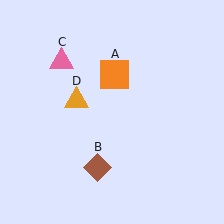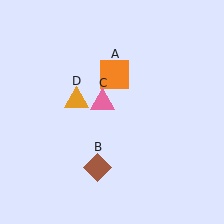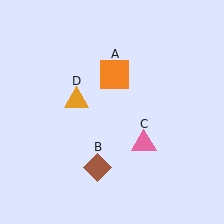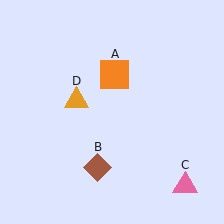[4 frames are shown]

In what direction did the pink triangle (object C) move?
The pink triangle (object C) moved down and to the right.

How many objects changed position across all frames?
1 object changed position: pink triangle (object C).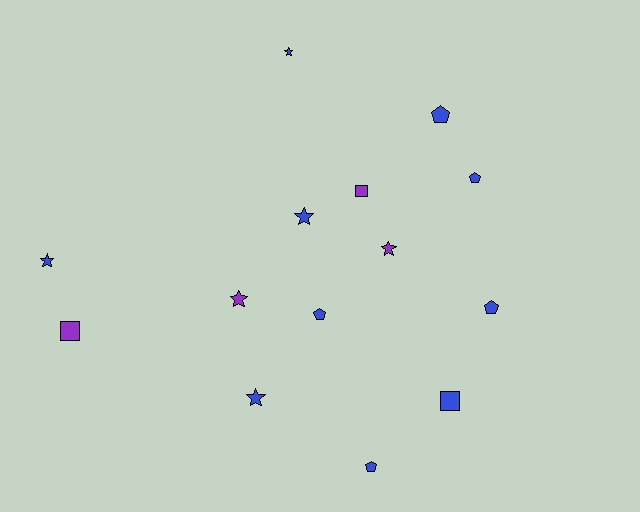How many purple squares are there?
There are 2 purple squares.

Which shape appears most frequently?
Star, with 6 objects.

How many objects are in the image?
There are 14 objects.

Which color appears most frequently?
Blue, with 10 objects.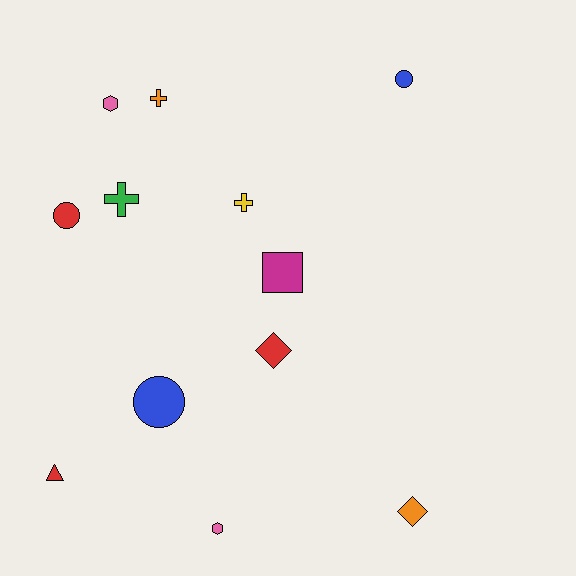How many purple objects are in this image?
There are no purple objects.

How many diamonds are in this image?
There are 2 diamonds.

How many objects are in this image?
There are 12 objects.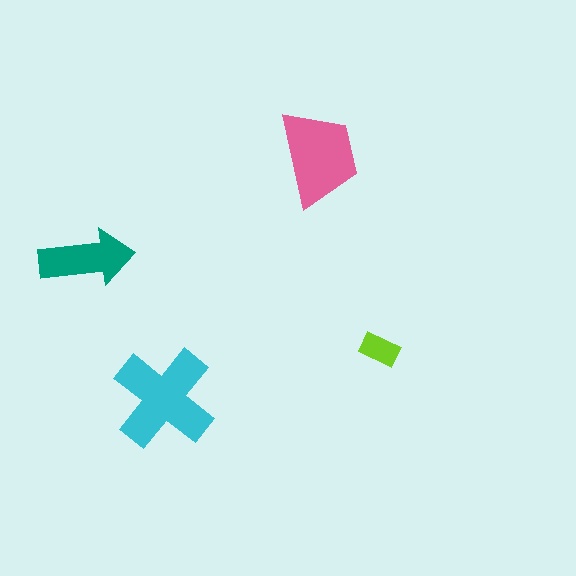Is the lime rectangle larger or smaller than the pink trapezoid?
Smaller.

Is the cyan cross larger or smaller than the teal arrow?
Larger.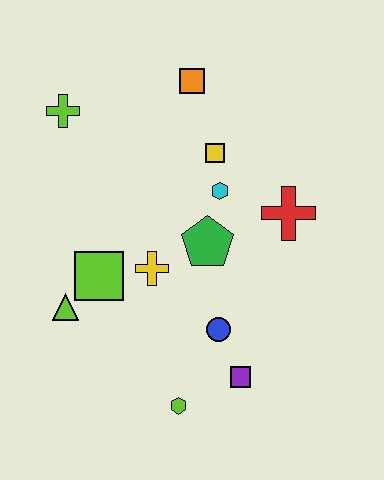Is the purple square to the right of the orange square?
Yes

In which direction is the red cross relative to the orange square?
The red cross is below the orange square.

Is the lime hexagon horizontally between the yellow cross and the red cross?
Yes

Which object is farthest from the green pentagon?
The lime cross is farthest from the green pentagon.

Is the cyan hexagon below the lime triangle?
No